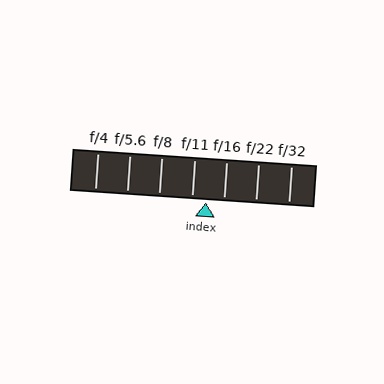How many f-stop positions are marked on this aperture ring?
There are 7 f-stop positions marked.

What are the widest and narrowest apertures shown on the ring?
The widest aperture shown is f/4 and the narrowest is f/32.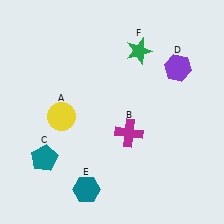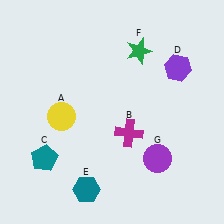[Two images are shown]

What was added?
A purple circle (G) was added in Image 2.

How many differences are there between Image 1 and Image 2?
There is 1 difference between the two images.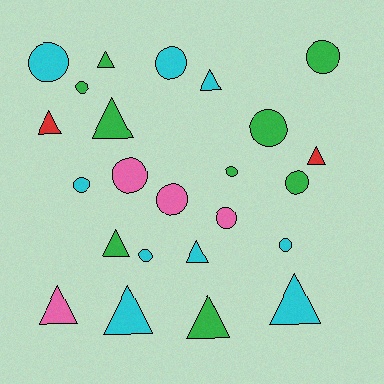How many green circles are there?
There are 5 green circles.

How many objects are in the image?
There are 24 objects.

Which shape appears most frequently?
Circle, with 13 objects.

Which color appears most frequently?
Green, with 9 objects.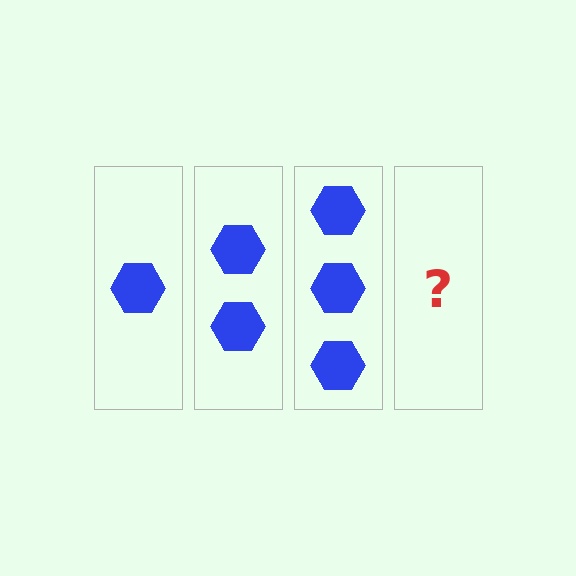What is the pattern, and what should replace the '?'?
The pattern is that each step adds one more hexagon. The '?' should be 4 hexagons.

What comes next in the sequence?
The next element should be 4 hexagons.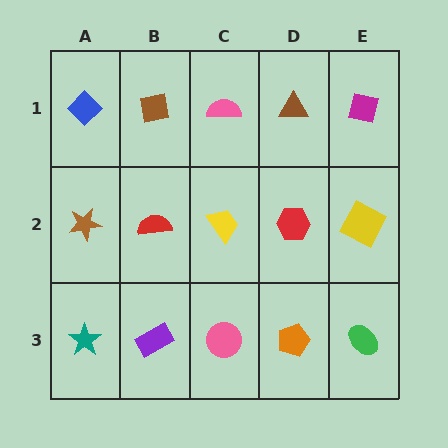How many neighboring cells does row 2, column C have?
4.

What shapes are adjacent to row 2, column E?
A magenta square (row 1, column E), a green ellipse (row 3, column E), a red hexagon (row 2, column D).